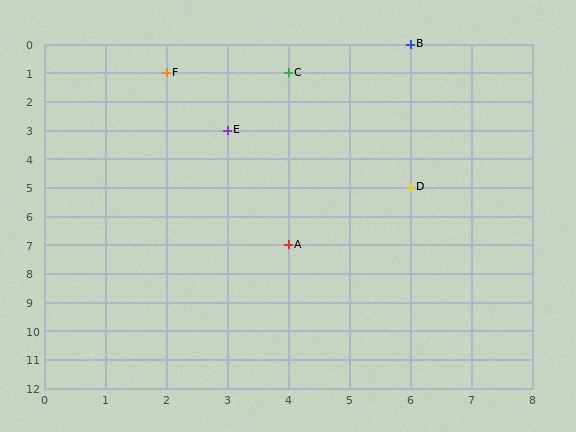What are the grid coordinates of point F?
Point F is at grid coordinates (2, 1).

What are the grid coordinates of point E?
Point E is at grid coordinates (3, 3).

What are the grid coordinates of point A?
Point A is at grid coordinates (4, 7).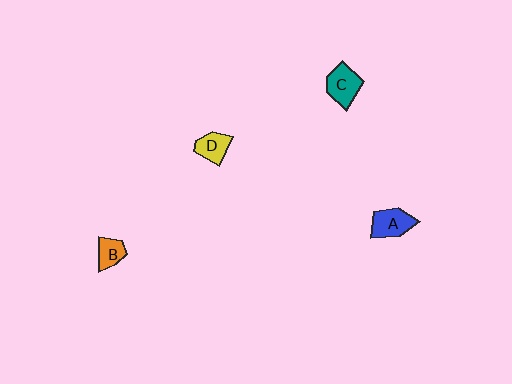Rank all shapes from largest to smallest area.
From largest to smallest: C (teal), A (blue), D (yellow), B (orange).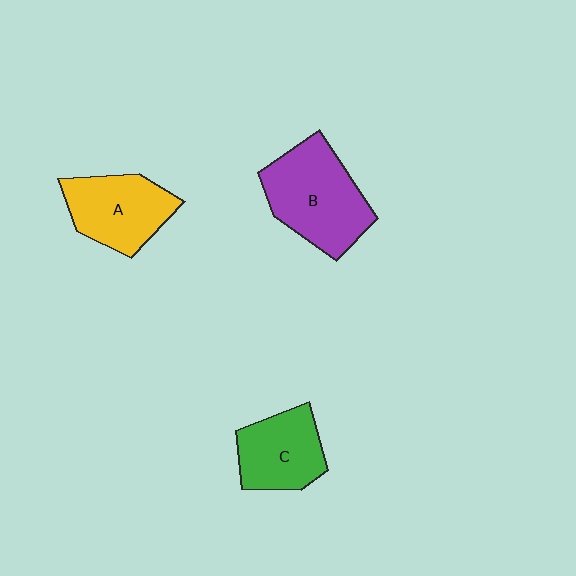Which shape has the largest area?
Shape B (purple).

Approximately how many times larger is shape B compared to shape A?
Approximately 1.3 times.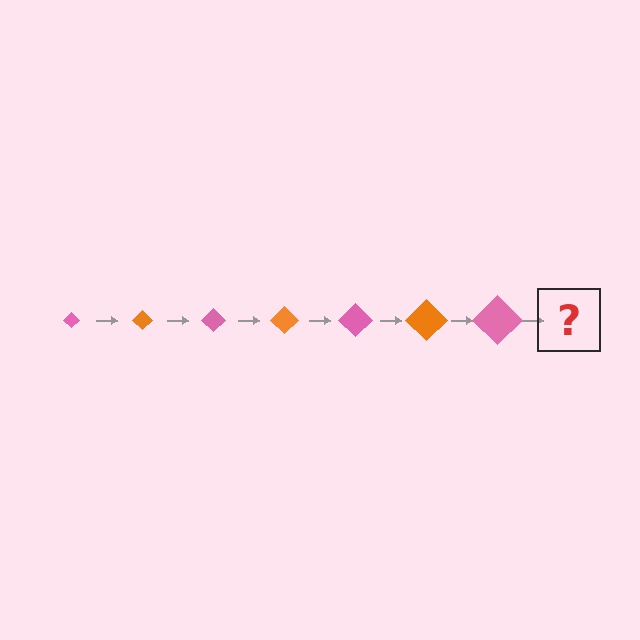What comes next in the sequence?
The next element should be an orange diamond, larger than the previous one.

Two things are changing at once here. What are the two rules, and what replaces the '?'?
The two rules are that the diamond grows larger each step and the color cycles through pink and orange. The '?' should be an orange diamond, larger than the previous one.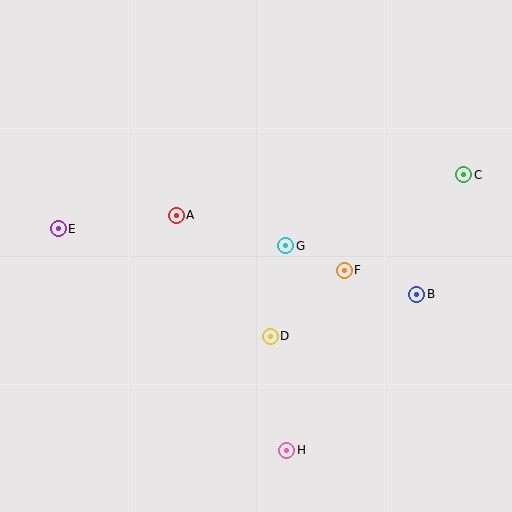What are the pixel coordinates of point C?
Point C is at (464, 175).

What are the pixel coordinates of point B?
Point B is at (417, 294).